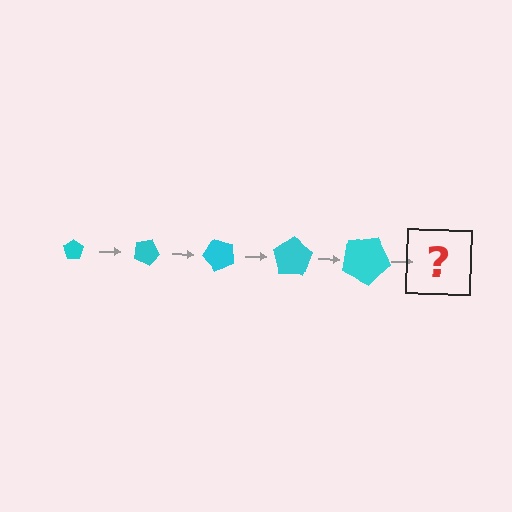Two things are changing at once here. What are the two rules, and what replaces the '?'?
The two rules are that the pentagon grows larger each step and it rotates 25 degrees each step. The '?' should be a pentagon, larger than the previous one and rotated 125 degrees from the start.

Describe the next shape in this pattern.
It should be a pentagon, larger than the previous one and rotated 125 degrees from the start.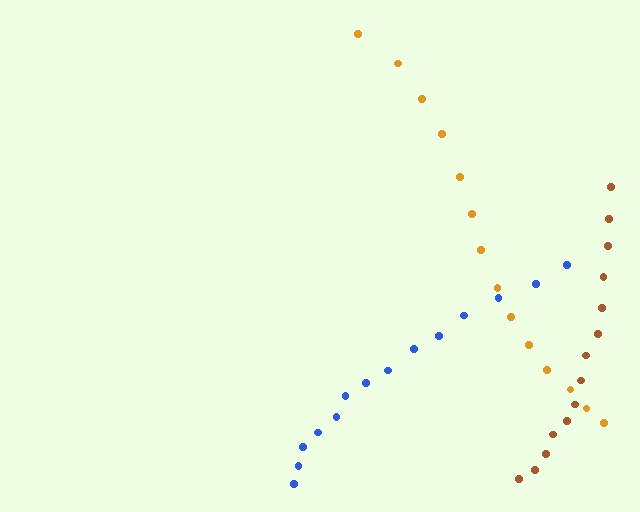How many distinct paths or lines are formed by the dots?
There are 3 distinct paths.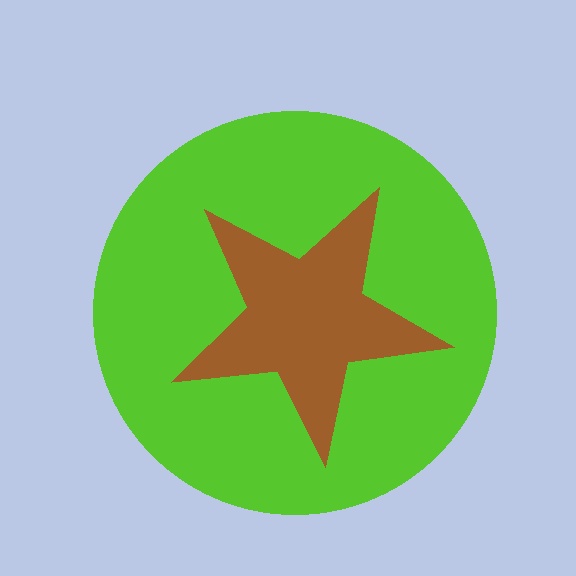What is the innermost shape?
The brown star.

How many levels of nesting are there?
2.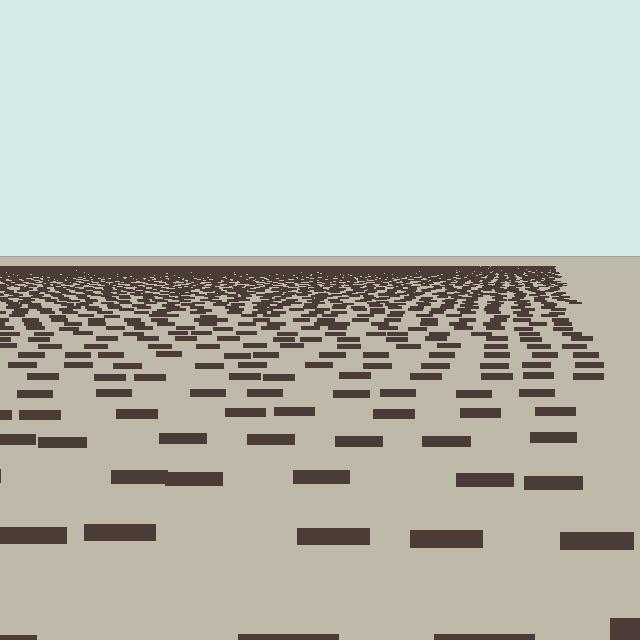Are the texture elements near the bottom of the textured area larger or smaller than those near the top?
Larger. Near the bottom, elements are closer to the viewer and appear at a bigger on-screen size.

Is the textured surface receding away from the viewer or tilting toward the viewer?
The surface is receding away from the viewer. Texture elements get smaller and denser toward the top.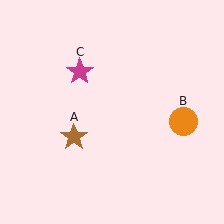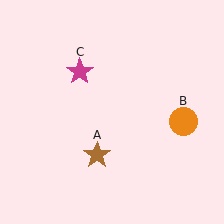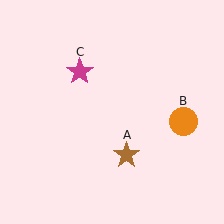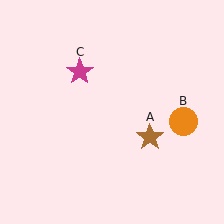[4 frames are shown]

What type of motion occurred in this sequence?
The brown star (object A) rotated counterclockwise around the center of the scene.